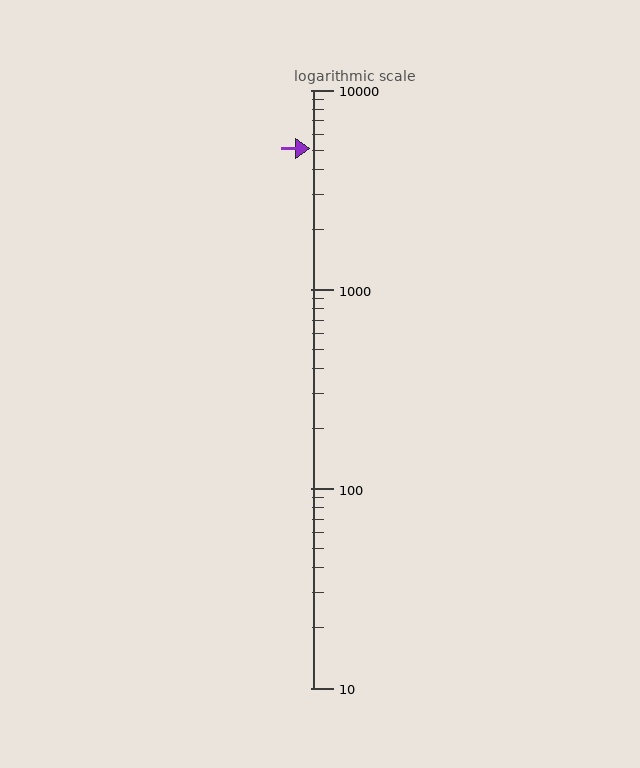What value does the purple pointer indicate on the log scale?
The pointer indicates approximately 5100.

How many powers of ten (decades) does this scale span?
The scale spans 3 decades, from 10 to 10000.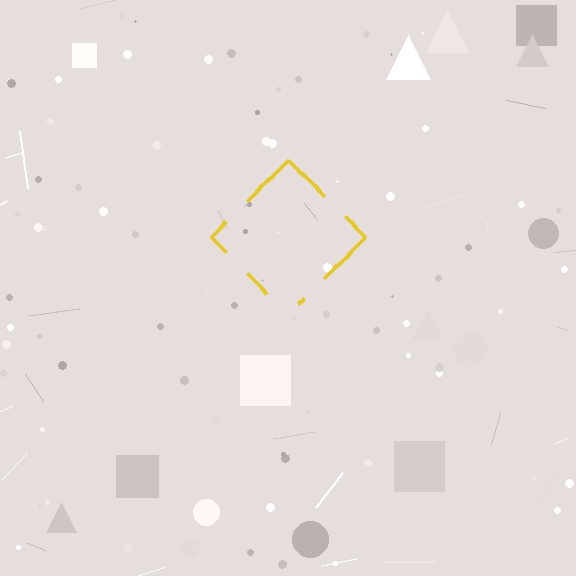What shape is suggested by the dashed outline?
The dashed outline suggests a diamond.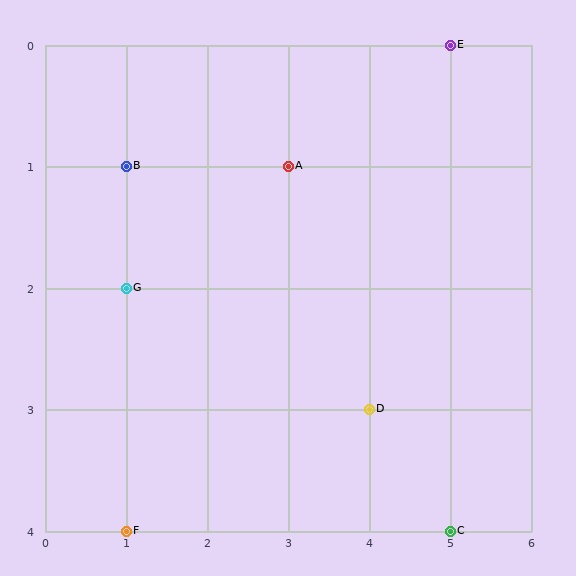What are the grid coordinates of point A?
Point A is at grid coordinates (3, 1).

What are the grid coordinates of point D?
Point D is at grid coordinates (4, 3).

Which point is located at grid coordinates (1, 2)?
Point G is at (1, 2).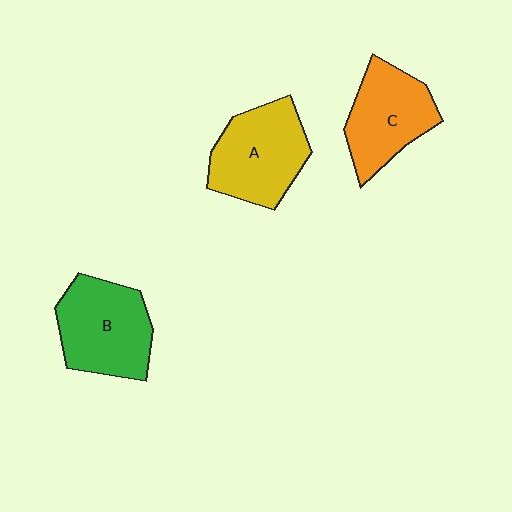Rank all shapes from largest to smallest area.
From largest to smallest: B (green), A (yellow), C (orange).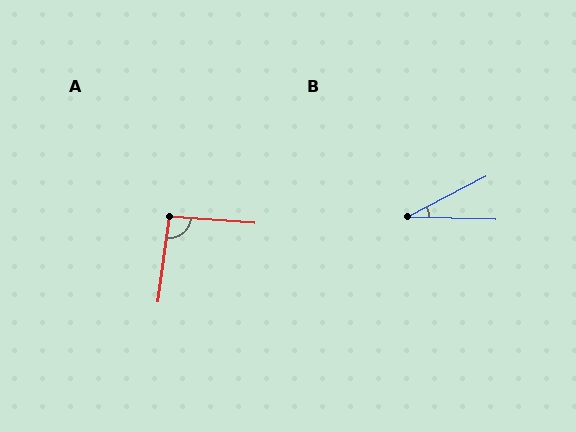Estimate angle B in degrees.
Approximately 29 degrees.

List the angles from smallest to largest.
B (29°), A (94°).